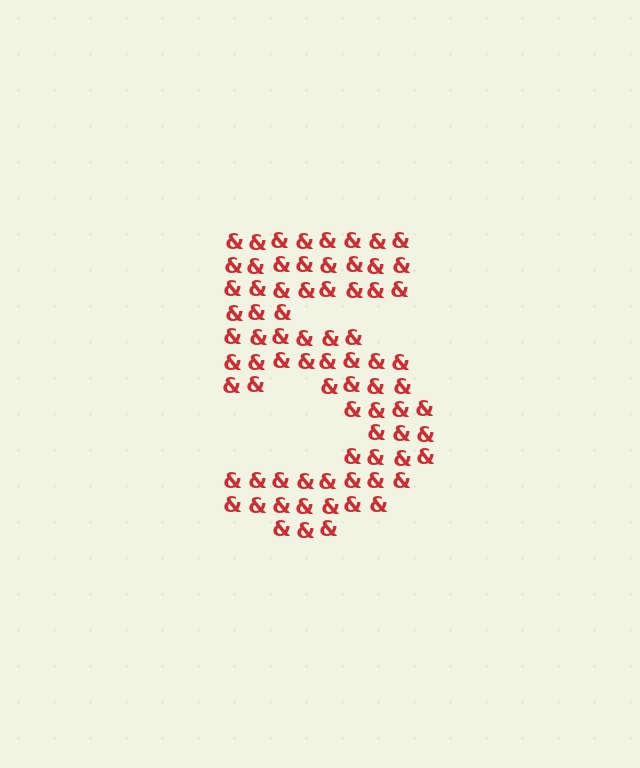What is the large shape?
The large shape is the digit 5.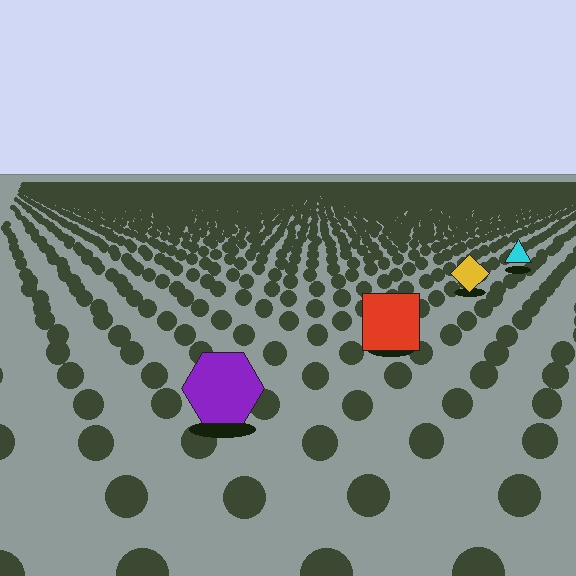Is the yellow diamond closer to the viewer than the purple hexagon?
No. The purple hexagon is closer — you can tell from the texture gradient: the ground texture is coarser near it.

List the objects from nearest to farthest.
From nearest to farthest: the purple hexagon, the red square, the yellow diamond, the cyan triangle.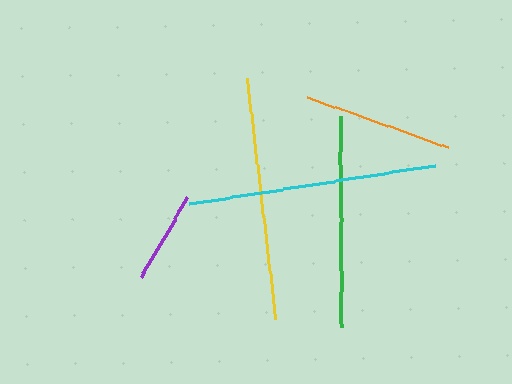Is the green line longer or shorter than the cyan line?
The cyan line is longer than the green line.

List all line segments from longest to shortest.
From longest to shortest: cyan, yellow, green, orange, purple.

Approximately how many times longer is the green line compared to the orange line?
The green line is approximately 1.4 times the length of the orange line.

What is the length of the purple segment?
The purple segment is approximately 93 pixels long.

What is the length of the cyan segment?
The cyan segment is approximately 248 pixels long.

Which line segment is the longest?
The cyan line is the longest at approximately 248 pixels.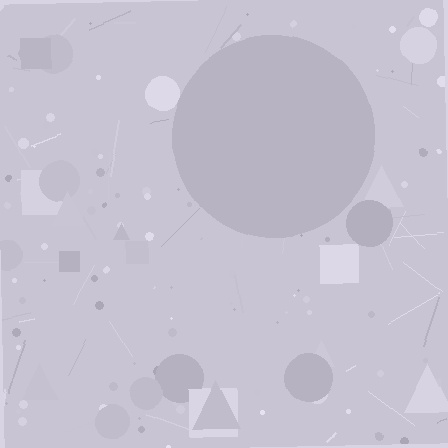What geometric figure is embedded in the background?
A circle is embedded in the background.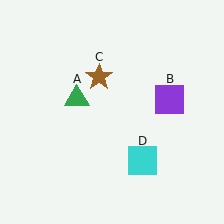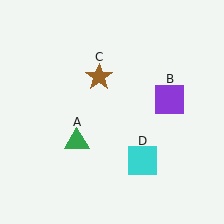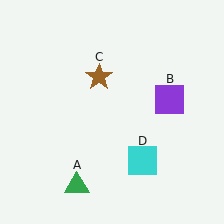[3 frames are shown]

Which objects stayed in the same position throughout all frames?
Purple square (object B) and brown star (object C) and cyan square (object D) remained stationary.